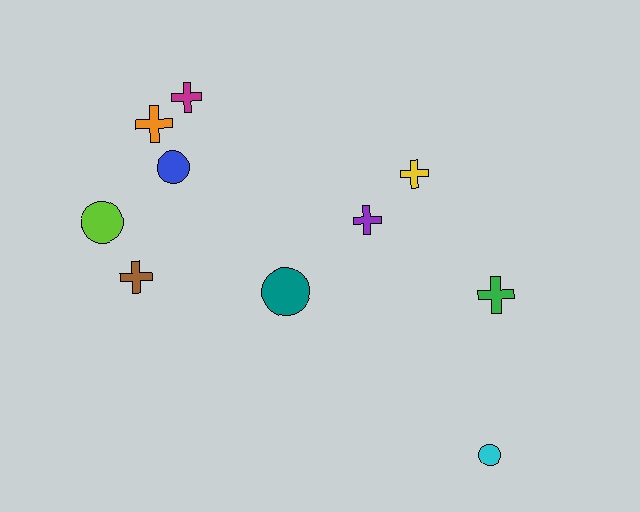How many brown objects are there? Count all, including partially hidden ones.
There is 1 brown object.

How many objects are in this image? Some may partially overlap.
There are 10 objects.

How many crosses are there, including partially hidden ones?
There are 6 crosses.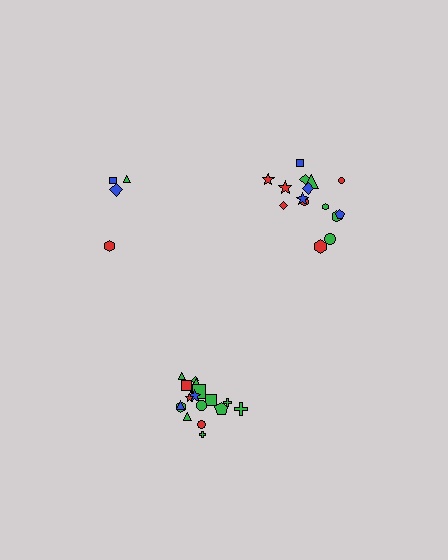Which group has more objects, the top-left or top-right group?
The top-right group.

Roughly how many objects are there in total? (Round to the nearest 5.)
Roughly 35 objects in total.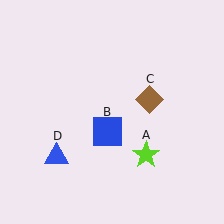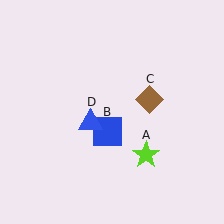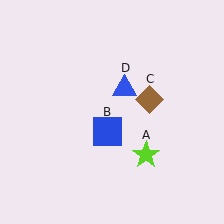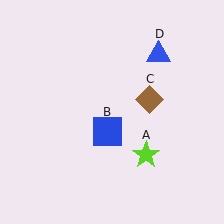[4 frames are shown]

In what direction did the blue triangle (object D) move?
The blue triangle (object D) moved up and to the right.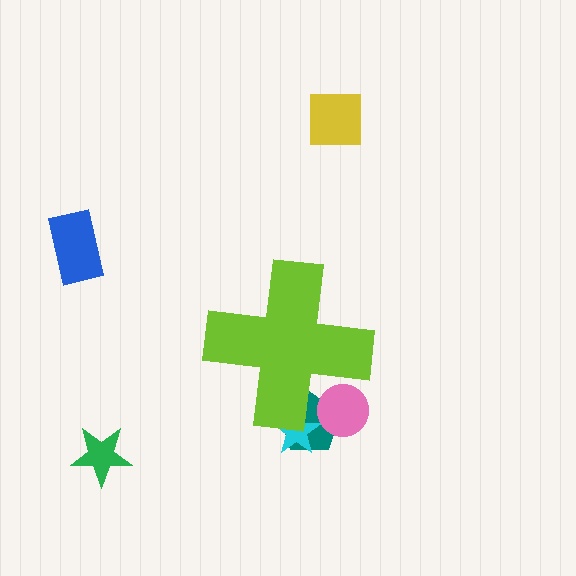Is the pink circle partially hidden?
Yes, the pink circle is partially hidden behind the lime cross.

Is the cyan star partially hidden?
Yes, the cyan star is partially hidden behind the lime cross.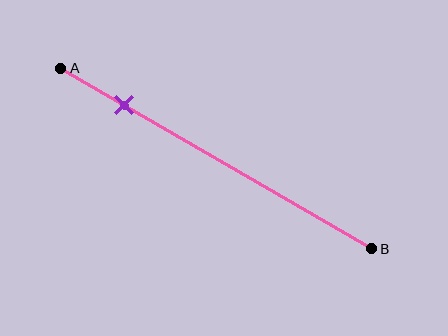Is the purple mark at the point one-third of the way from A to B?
No, the mark is at about 20% from A, not at the 33% one-third point.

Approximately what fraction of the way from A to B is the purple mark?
The purple mark is approximately 20% of the way from A to B.